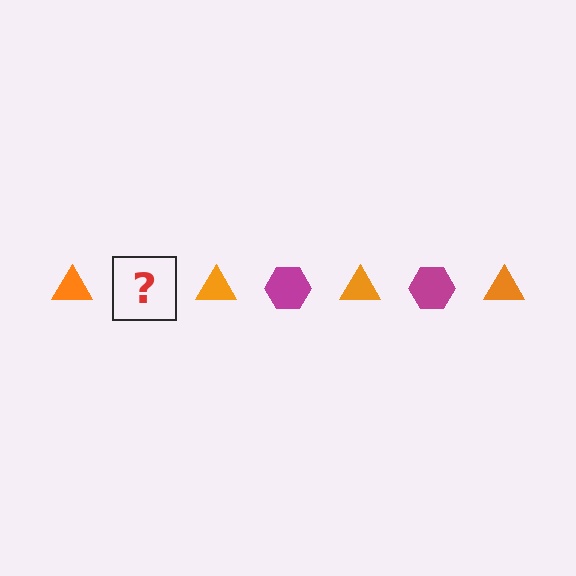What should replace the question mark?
The question mark should be replaced with a magenta hexagon.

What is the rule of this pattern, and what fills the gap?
The rule is that the pattern alternates between orange triangle and magenta hexagon. The gap should be filled with a magenta hexagon.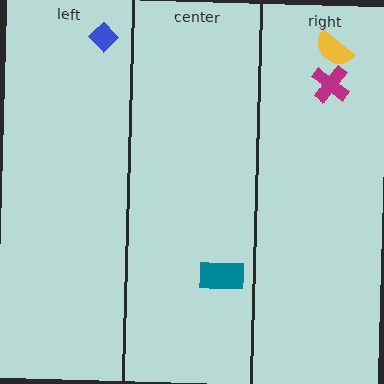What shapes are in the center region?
The cyan trapezoid, the teal rectangle.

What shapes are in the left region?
The blue diamond.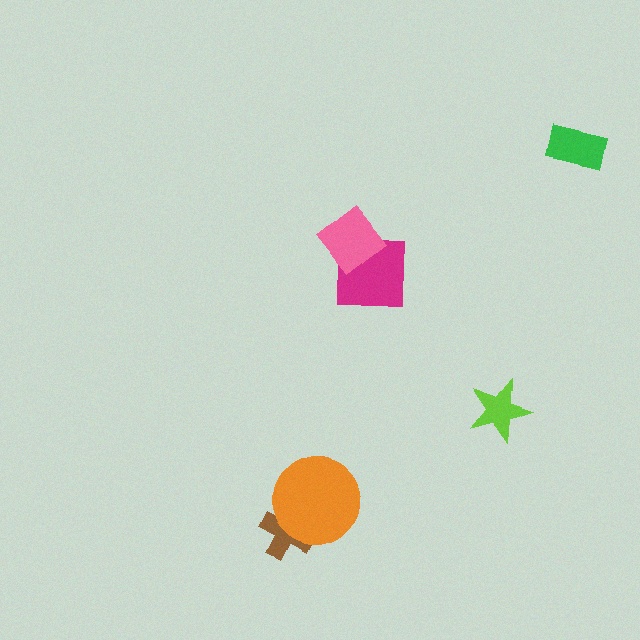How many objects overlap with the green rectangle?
0 objects overlap with the green rectangle.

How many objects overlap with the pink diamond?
1 object overlaps with the pink diamond.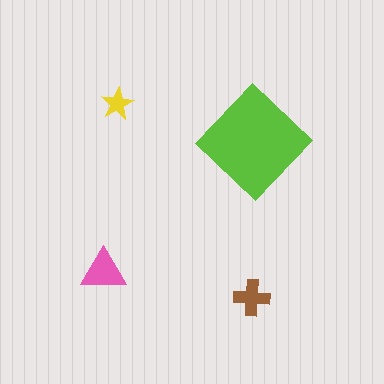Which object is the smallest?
The yellow star.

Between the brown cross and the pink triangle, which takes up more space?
The pink triangle.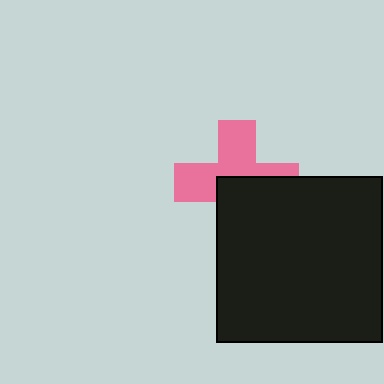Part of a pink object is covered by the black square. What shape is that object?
It is a cross.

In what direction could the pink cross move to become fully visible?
The pink cross could move toward the upper-left. That would shift it out from behind the black square entirely.